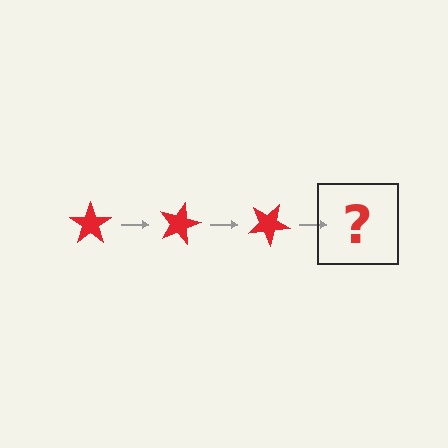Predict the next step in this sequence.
The next step is a red star rotated 45 degrees.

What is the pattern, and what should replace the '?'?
The pattern is that the star rotates 15 degrees each step. The '?' should be a red star rotated 45 degrees.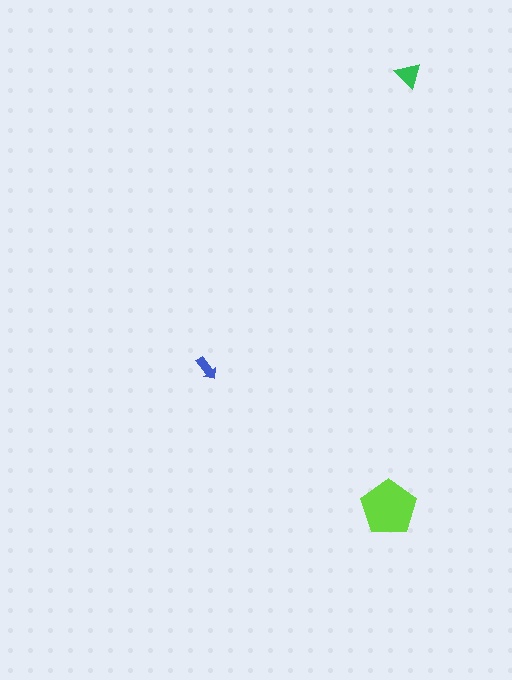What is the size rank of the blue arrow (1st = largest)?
3rd.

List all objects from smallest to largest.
The blue arrow, the green triangle, the lime pentagon.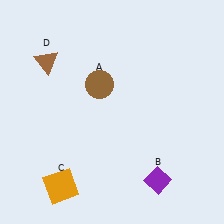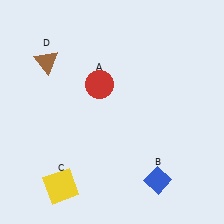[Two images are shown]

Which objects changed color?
A changed from brown to red. B changed from purple to blue. C changed from orange to yellow.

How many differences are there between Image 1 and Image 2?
There are 3 differences between the two images.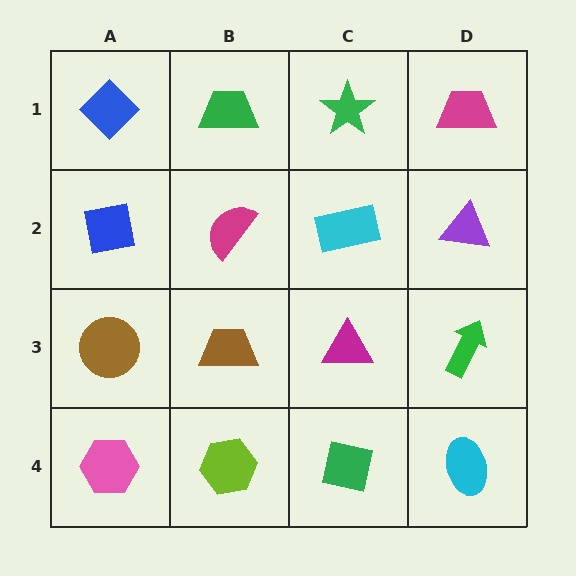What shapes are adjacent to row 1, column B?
A magenta semicircle (row 2, column B), a blue diamond (row 1, column A), a green star (row 1, column C).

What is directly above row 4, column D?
A green arrow.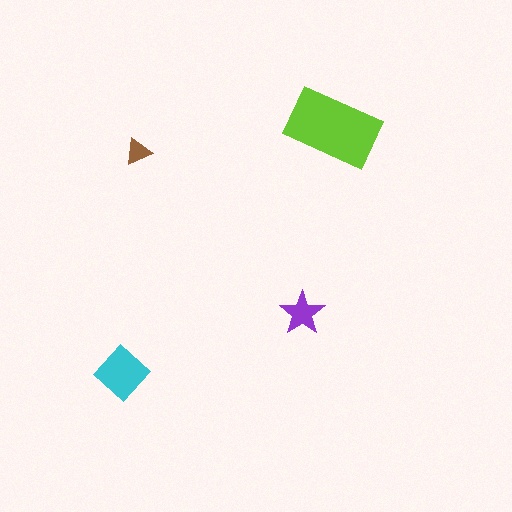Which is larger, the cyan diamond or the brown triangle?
The cyan diamond.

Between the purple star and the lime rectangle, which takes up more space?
The lime rectangle.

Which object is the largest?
The lime rectangle.